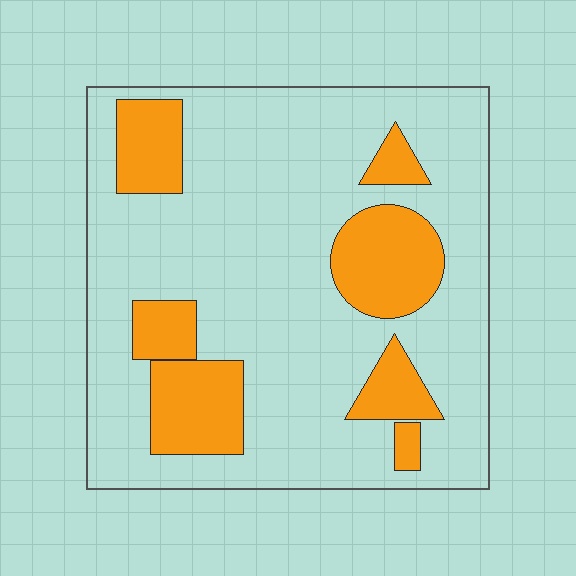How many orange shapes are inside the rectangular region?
7.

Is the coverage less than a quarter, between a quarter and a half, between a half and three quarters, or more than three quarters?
Less than a quarter.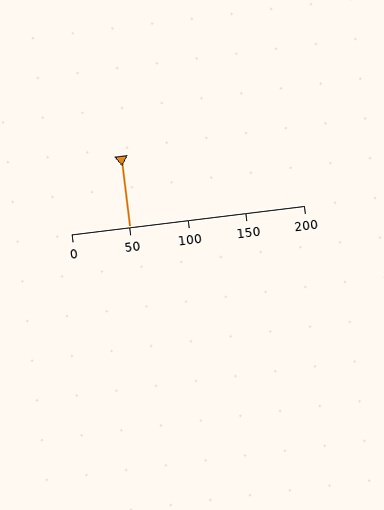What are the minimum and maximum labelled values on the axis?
The axis runs from 0 to 200.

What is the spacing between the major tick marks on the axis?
The major ticks are spaced 50 apart.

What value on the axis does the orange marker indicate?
The marker indicates approximately 50.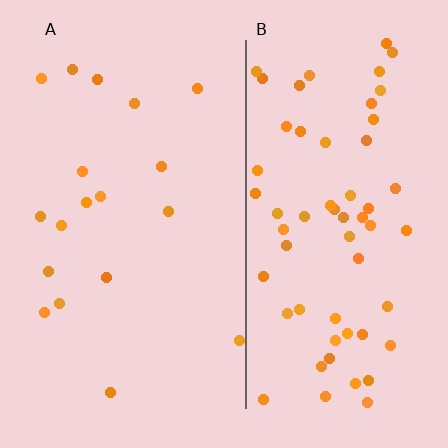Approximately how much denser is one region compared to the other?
Approximately 3.3× — region B over region A.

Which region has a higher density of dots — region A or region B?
B (the right).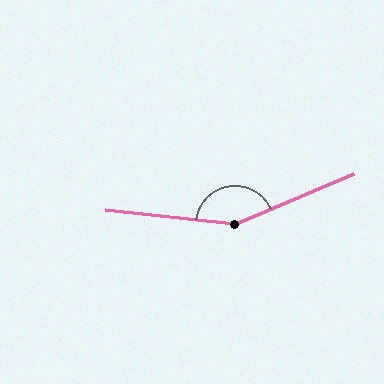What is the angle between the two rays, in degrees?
Approximately 151 degrees.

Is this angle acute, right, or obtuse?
It is obtuse.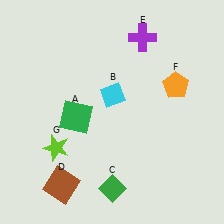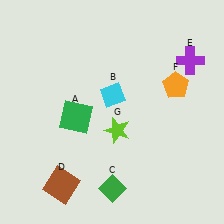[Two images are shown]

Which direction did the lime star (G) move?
The lime star (G) moved right.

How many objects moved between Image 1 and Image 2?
2 objects moved between the two images.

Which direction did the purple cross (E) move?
The purple cross (E) moved right.